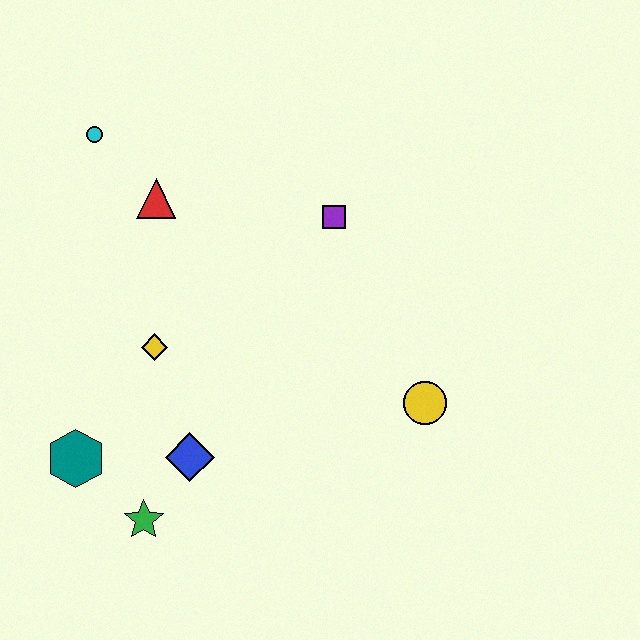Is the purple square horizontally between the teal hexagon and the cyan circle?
No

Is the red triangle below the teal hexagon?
No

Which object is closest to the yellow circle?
The purple square is closest to the yellow circle.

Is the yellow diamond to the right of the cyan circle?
Yes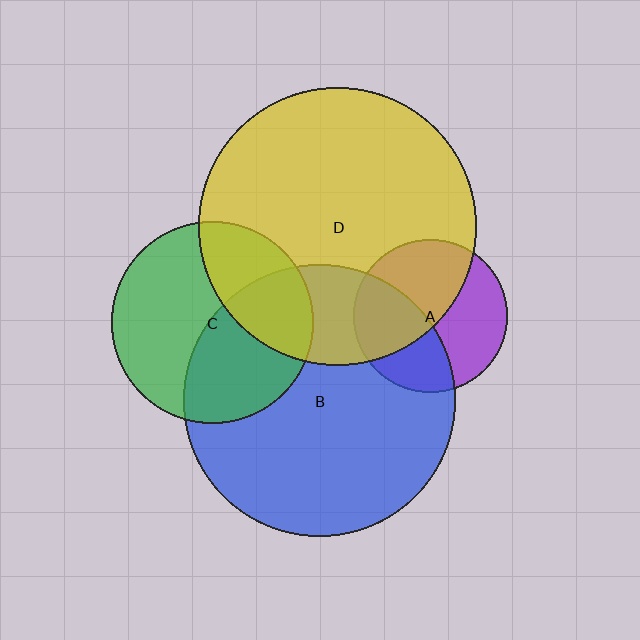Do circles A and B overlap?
Yes.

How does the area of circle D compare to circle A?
Approximately 3.3 times.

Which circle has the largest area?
Circle D (yellow).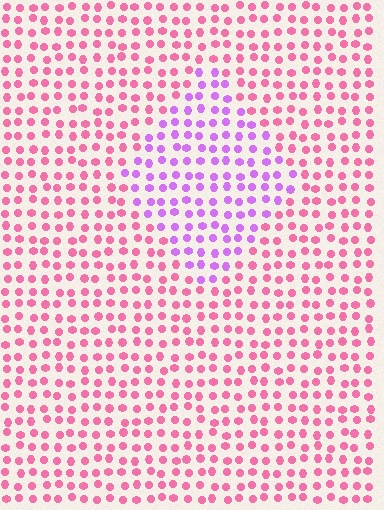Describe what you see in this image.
The image is filled with small pink elements in a uniform arrangement. A diamond-shaped region is visible where the elements are tinted to a slightly different hue, forming a subtle color boundary.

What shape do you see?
I see a diamond.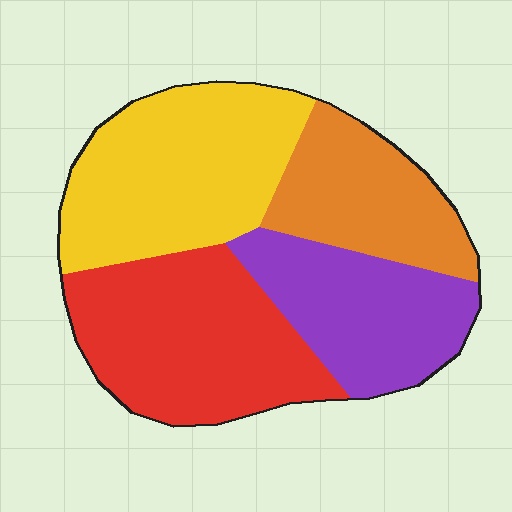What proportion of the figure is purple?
Purple takes up about one fifth (1/5) of the figure.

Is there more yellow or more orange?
Yellow.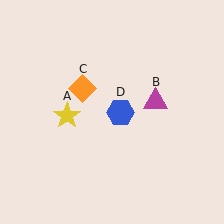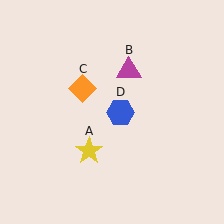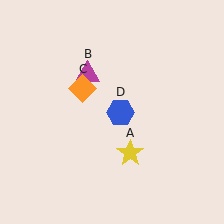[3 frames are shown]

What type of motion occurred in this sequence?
The yellow star (object A), magenta triangle (object B) rotated counterclockwise around the center of the scene.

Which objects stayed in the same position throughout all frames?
Orange diamond (object C) and blue hexagon (object D) remained stationary.